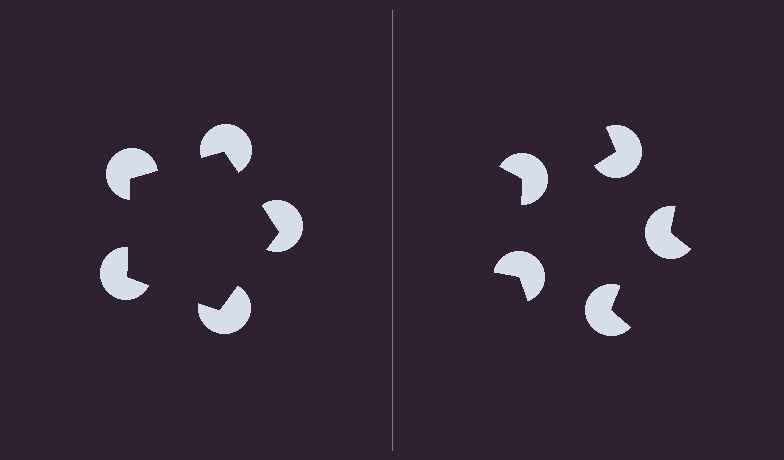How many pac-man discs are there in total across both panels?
10 — 5 on each side.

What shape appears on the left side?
An illusory pentagon.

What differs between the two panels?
The pac-man discs are positioned identically on both sides; only the wedge orientations differ. On the left they align to a pentagon; on the right they are misaligned.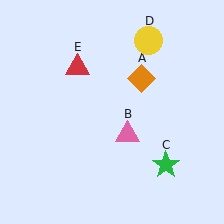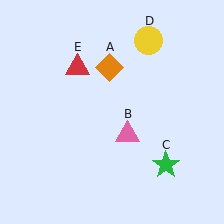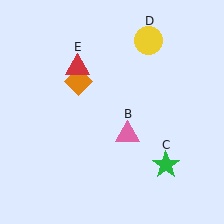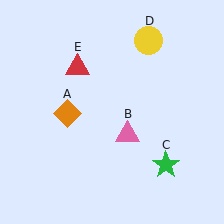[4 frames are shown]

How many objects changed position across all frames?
1 object changed position: orange diamond (object A).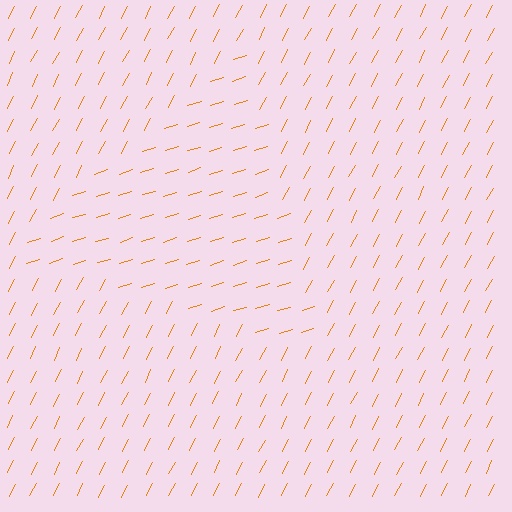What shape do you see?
I see a triangle.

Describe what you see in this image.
The image is filled with small orange line segments. A triangle region in the image has lines oriented differently from the surrounding lines, creating a visible texture boundary.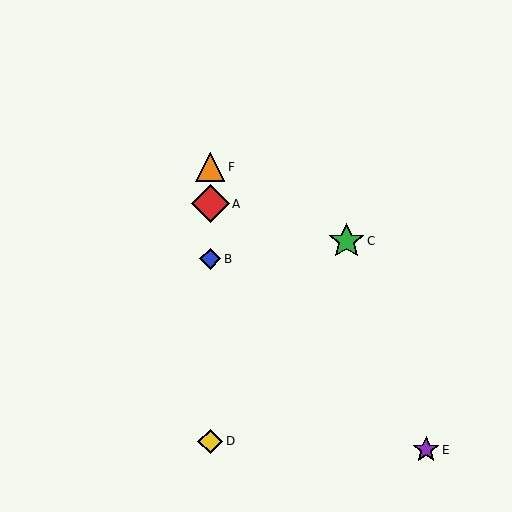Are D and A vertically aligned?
Yes, both are at x≈210.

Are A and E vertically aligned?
No, A is at x≈210 and E is at x≈426.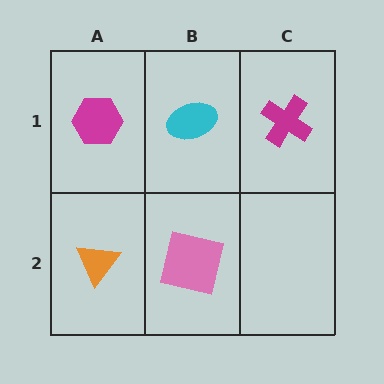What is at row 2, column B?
A pink square.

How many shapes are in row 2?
2 shapes.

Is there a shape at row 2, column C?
No, that cell is empty.